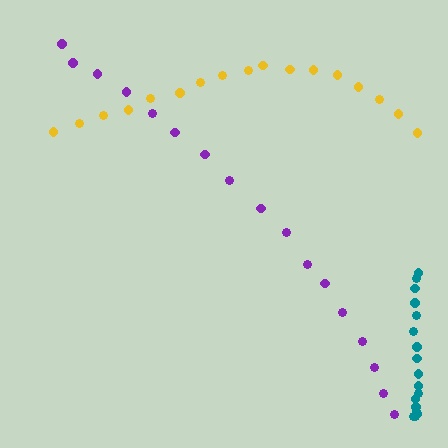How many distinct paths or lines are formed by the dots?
There are 3 distinct paths.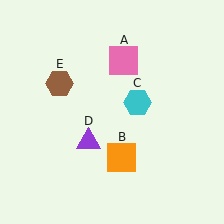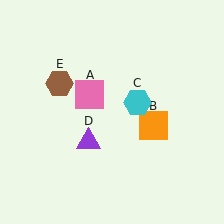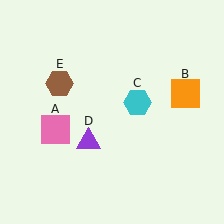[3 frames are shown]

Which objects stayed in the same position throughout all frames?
Cyan hexagon (object C) and purple triangle (object D) and brown hexagon (object E) remained stationary.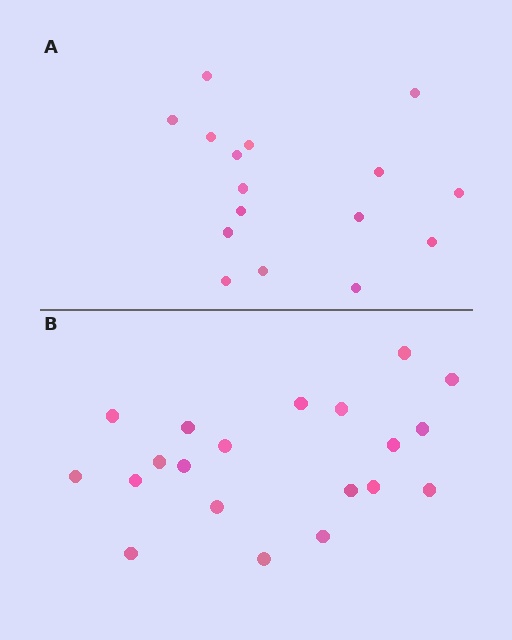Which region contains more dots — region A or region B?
Region B (the bottom region) has more dots.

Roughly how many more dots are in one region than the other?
Region B has about 4 more dots than region A.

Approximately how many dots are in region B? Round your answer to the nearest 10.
About 20 dots.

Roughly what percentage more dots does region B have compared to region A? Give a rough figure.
About 25% more.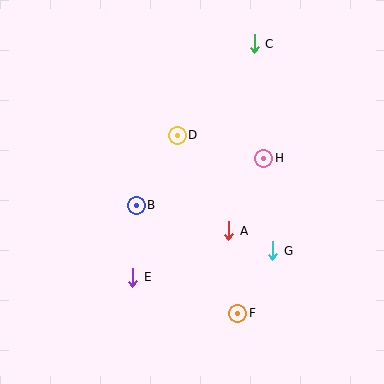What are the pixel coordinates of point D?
Point D is at (177, 135).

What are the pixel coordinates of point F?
Point F is at (238, 313).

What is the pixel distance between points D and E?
The distance between D and E is 149 pixels.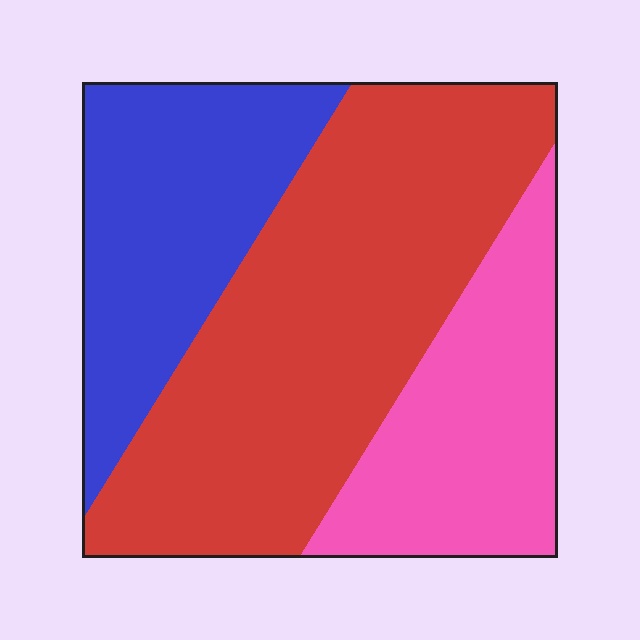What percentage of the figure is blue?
Blue takes up between a sixth and a third of the figure.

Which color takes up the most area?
Red, at roughly 50%.